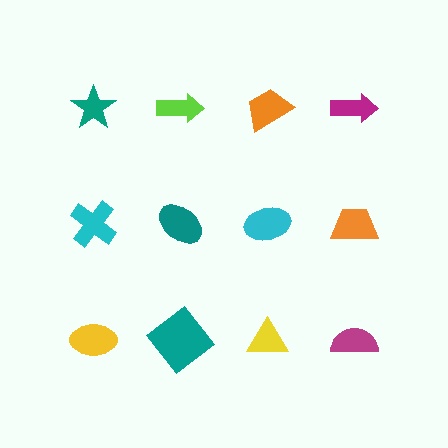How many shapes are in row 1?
4 shapes.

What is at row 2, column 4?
An orange trapezoid.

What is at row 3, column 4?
A magenta semicircle.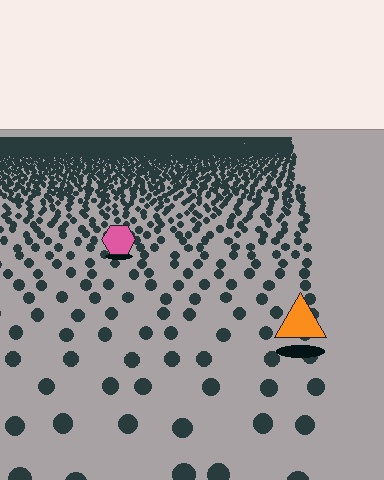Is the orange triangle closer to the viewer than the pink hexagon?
Yes. The orange triangle is closer — you can tell from the texture gradient: the ground texture is coarser near it.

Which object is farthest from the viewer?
The pink hexagon is farthest from the viewer. It appears smaller and the ground texture around it is denser.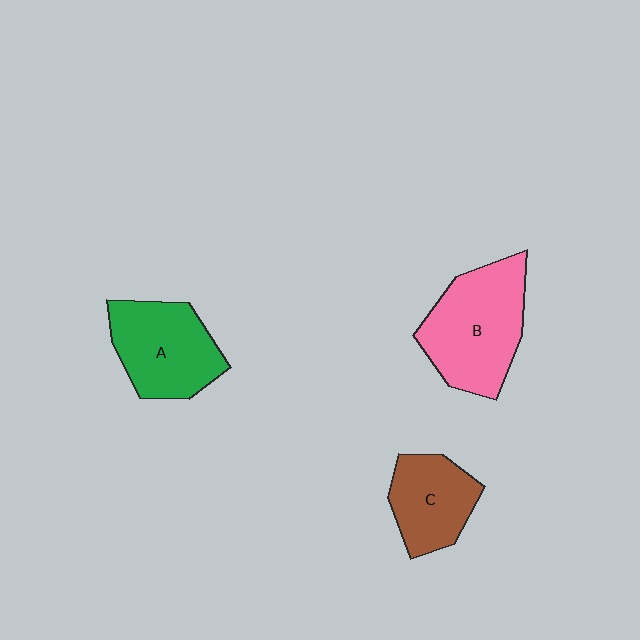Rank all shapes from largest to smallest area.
From largest to smallest: B (pink), A (green), C (brown).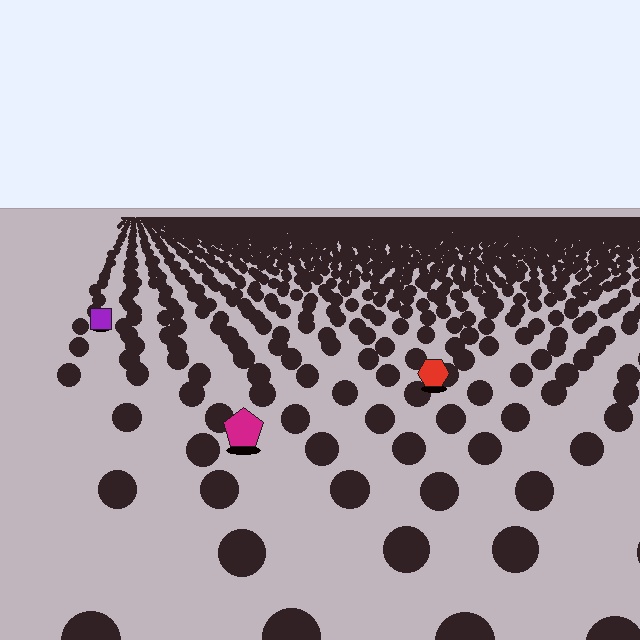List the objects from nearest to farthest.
From nearest to farthest: the magenta pentagon, the red hexagon, the purple square.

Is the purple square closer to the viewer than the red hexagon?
No. The red hexagon is closer — you can tell from the texture gradient: the ground texture is coarser near it.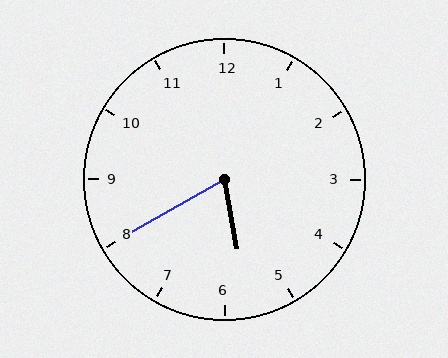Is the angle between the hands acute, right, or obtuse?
It is acute.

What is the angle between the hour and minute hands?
Approximately 70 degrees.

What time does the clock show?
5:40.